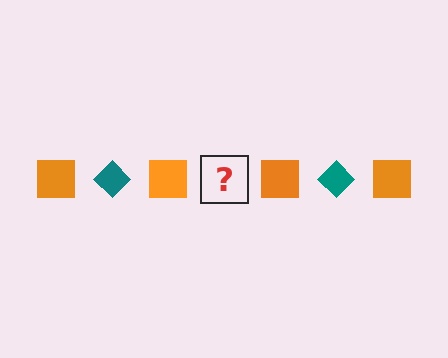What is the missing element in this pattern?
The missing element is a teal diamond.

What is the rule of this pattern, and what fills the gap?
The rule is that the pattern alternates between orange square and teal diamond. The gap should be filled with a teal diamond.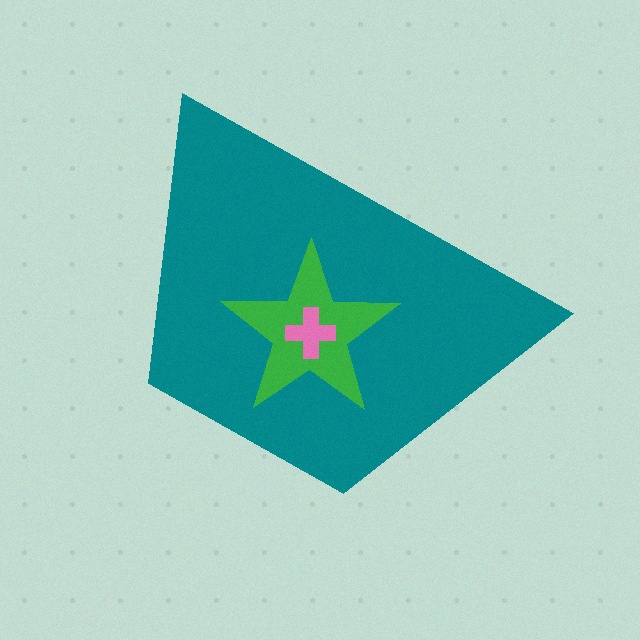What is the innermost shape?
The pink cross.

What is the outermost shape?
The teal trapezoid.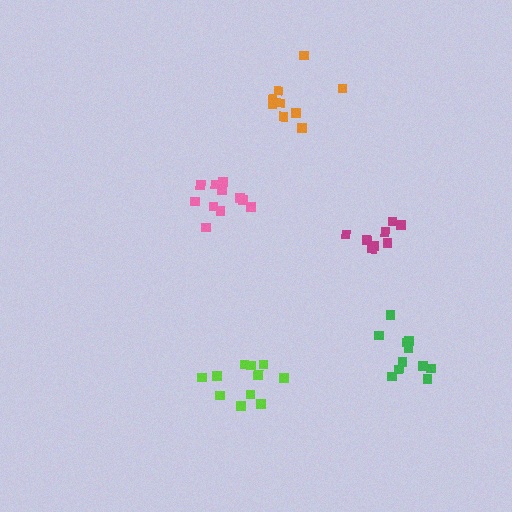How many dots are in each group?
Group 1: 11 dots, Group 2: 9 dots, Group 3: 11 dots, Group 4: 8 dots, Group 5: 11 dots (50 total).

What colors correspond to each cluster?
The clusters are colored: lime, orange, pink, magenta, green.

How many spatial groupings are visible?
There are 5 spatial groupings.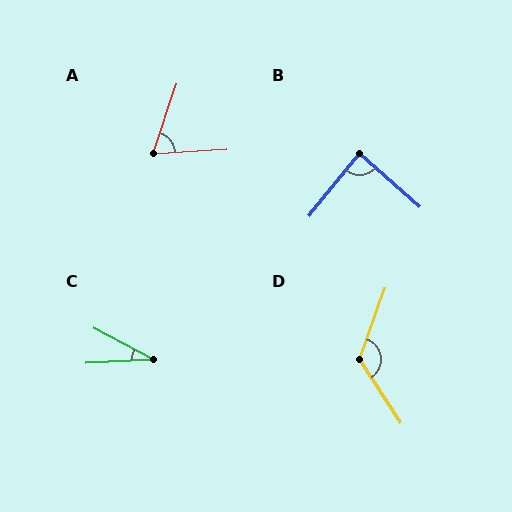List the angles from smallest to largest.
C (30°), A (68°), B (87°), D (127°).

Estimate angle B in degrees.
Approximately 87 degrees.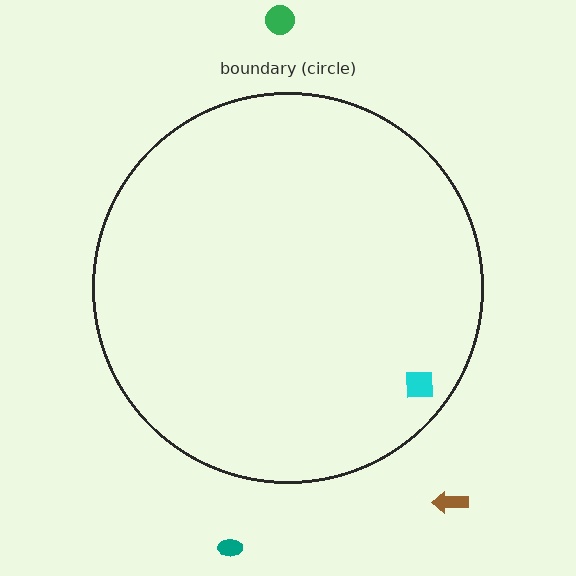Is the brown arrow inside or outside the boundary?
Outside.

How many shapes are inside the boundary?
1 inside, 3 outside.